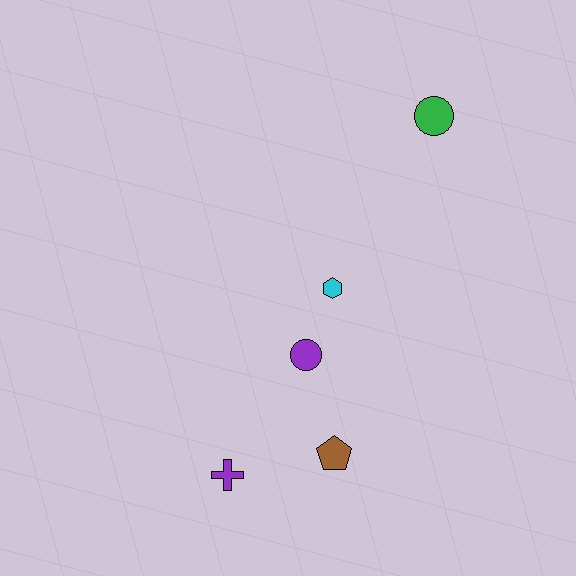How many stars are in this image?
There are no stars.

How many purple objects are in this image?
There are 2 purple objects.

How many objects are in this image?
There are 5 objects.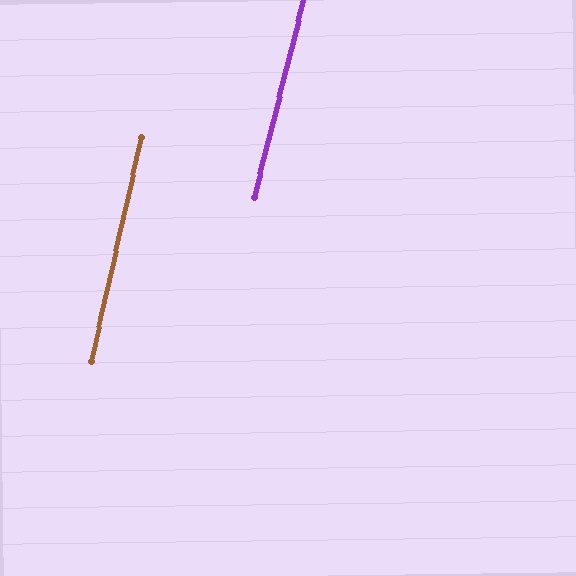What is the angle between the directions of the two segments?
Approximately 1 degree.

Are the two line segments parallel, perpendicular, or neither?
Parallel — their directions differ by only 1.4°.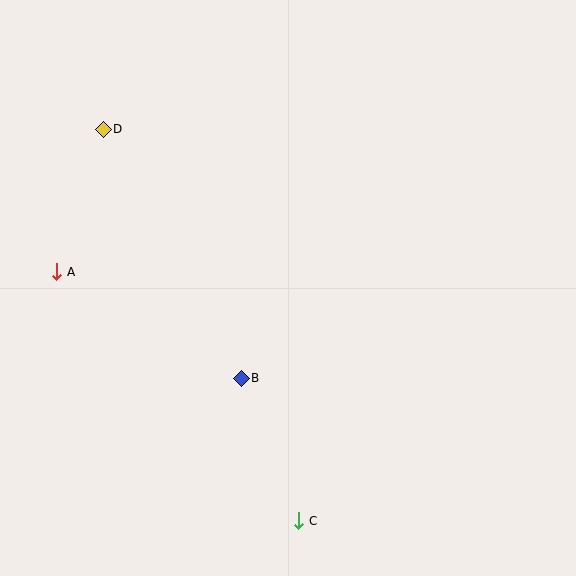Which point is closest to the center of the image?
Point B at (241, 378) is closest to the center.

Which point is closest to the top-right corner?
Point D is closest to the top-right corner.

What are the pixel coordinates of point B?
Point B is at (241, 378).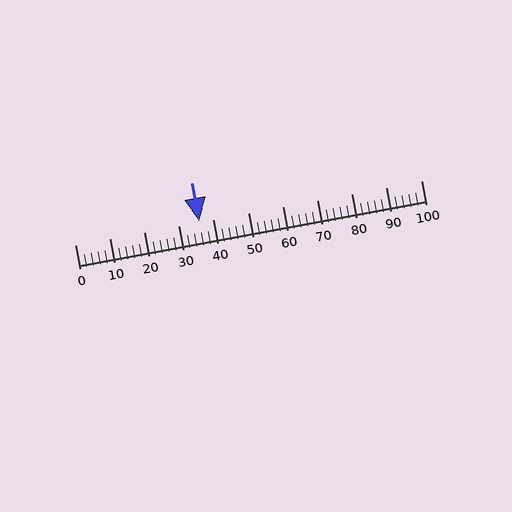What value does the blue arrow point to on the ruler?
The blue arrow points to approximately 36.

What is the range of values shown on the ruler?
The ruler shows values from 0 to 100.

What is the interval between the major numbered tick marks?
The major tick marks are spaced 10 units apart.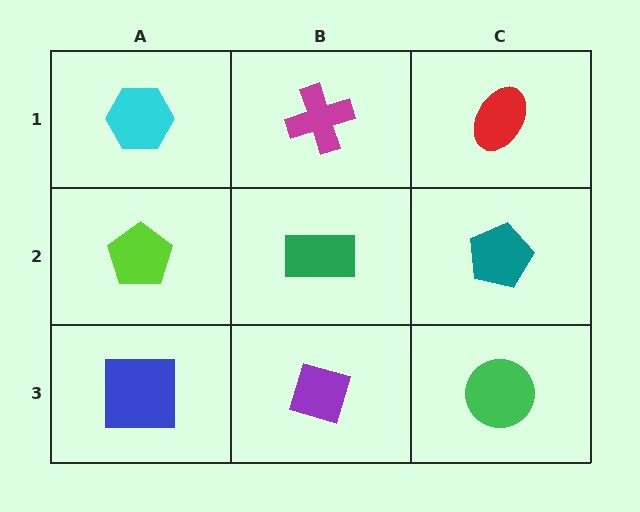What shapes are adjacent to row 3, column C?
A teal pentagon (row 2, column C), a purple diamond (row 3, column B).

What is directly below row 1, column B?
A green rectangle.